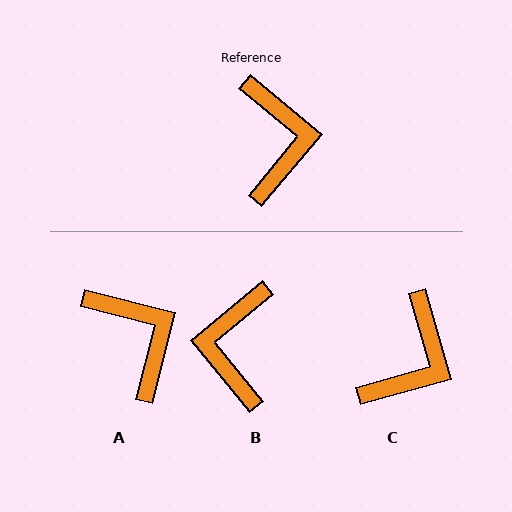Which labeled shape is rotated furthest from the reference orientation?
B, about 169 degrees away.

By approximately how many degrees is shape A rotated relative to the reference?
Approximately 25 degrees counter-clockwise.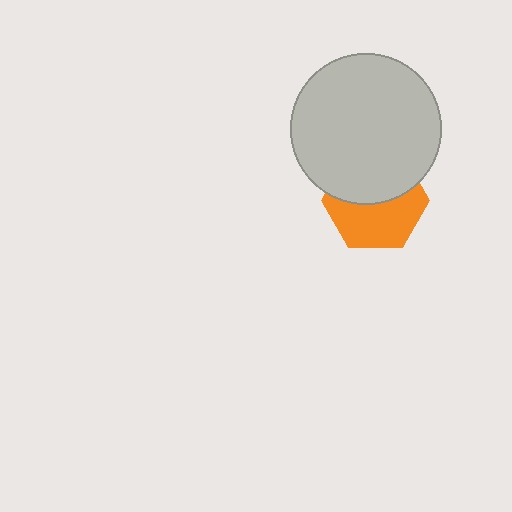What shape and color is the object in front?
The object in front is a light gray circle.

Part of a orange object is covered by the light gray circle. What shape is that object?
It is a hexagon.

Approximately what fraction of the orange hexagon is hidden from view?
Roughly 47% of the orange hexagon is hidden behind the light gray circle.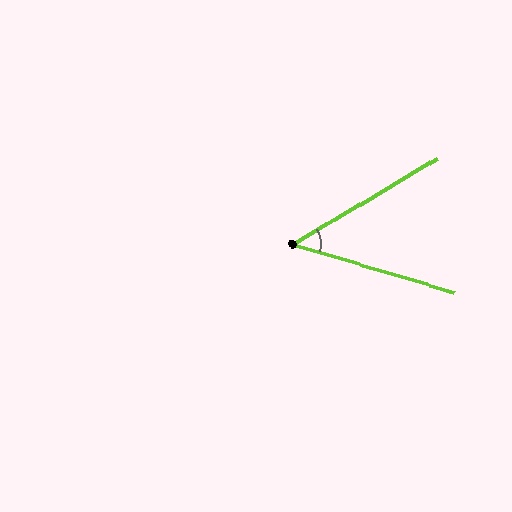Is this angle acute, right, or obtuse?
It is acute.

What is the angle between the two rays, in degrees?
Approximately 47 degrees.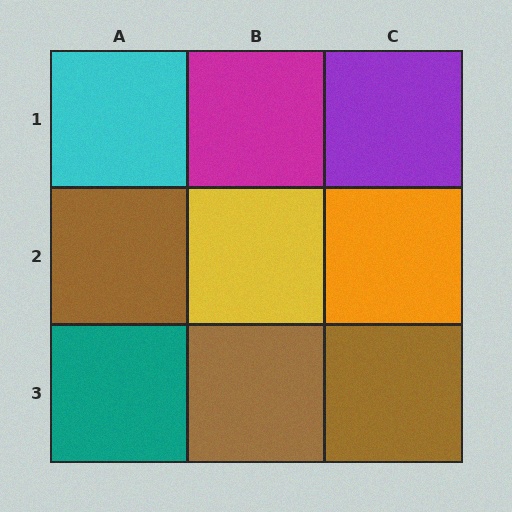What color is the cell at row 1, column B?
Magenta.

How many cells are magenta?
1 cell is magenta.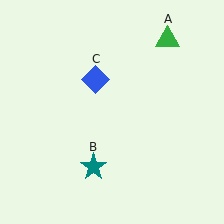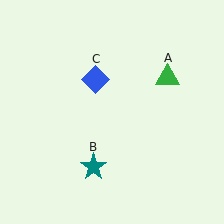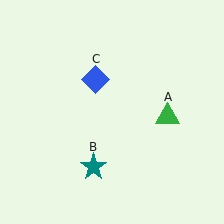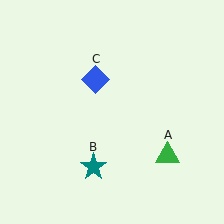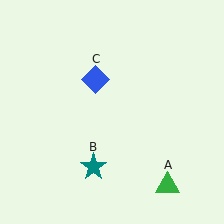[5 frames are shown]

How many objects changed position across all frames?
1 object changed position: green triangle (object A).